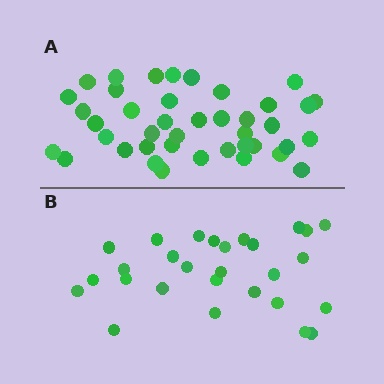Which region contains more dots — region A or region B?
Region A (the top region) has more dots.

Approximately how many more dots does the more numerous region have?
Region A has approximately 15 more dots than region B.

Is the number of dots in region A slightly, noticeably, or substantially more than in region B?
Region A has substantially more. The ratio is roughly 1.5 to 1.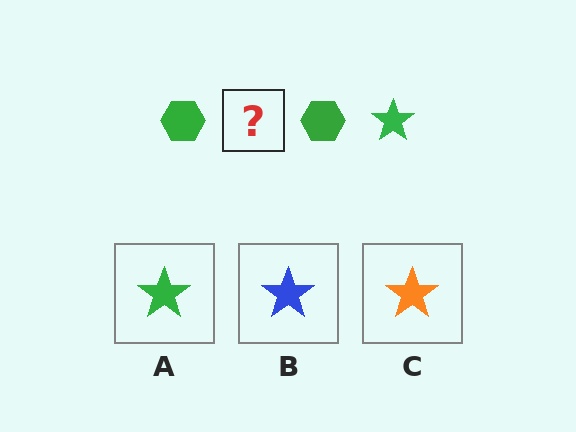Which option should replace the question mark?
Option A.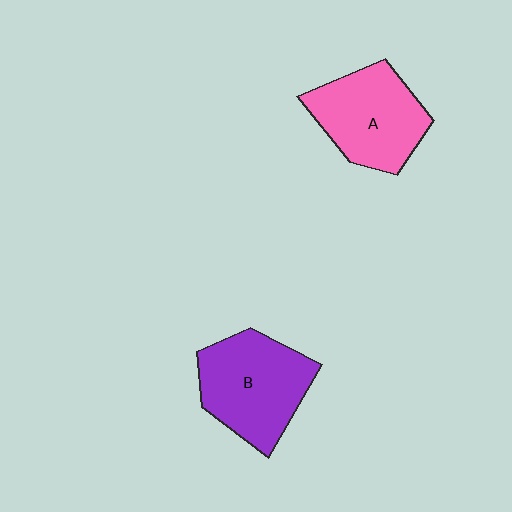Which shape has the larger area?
Shape B (purple).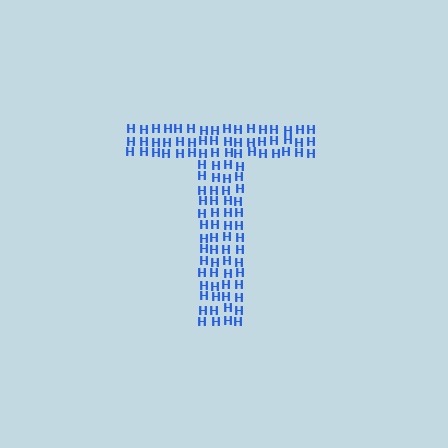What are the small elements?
The small elements are letter H's.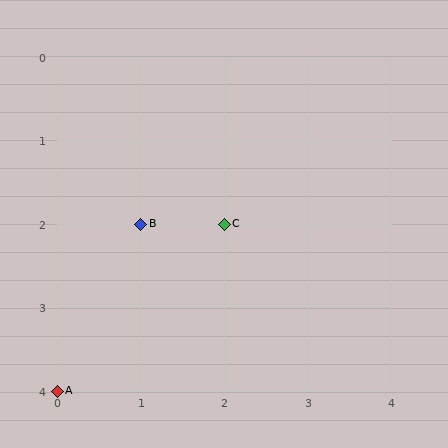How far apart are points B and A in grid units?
Points B and A are 1 column and 2 rows apart (about 2.2 grid units diagonally).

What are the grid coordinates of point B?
Point B is at grid coordinates (1, 2).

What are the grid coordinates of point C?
Point C is at grid coordinates (2, 2).